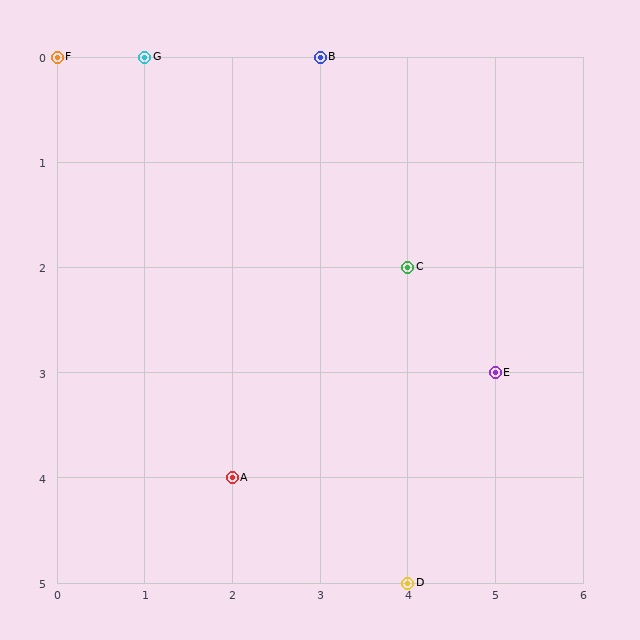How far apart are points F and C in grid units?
Points F and C are 4 columns and 2 rows apart (about 4.5 grid units diagonally).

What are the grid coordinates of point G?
Point G is at grid coordinates (1, 0).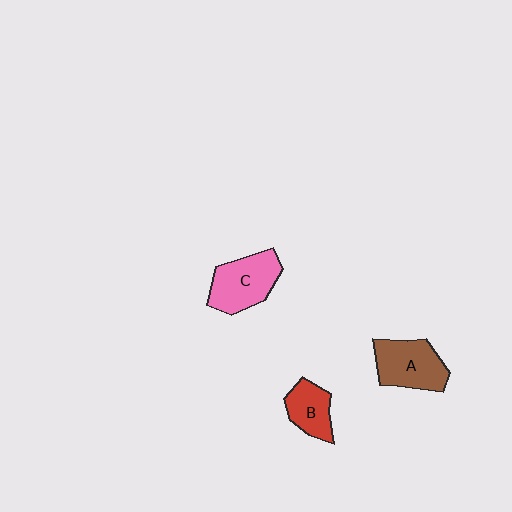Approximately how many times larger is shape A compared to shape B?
Approximately 1.5 times.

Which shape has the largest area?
Shape C (pink).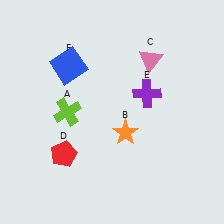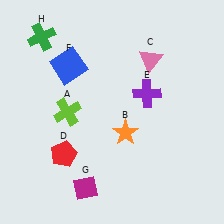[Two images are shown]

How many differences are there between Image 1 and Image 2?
There are 2 differences between the two images.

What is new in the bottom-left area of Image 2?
A magenta diamond (G) was added in the bottom-left area of Image 2.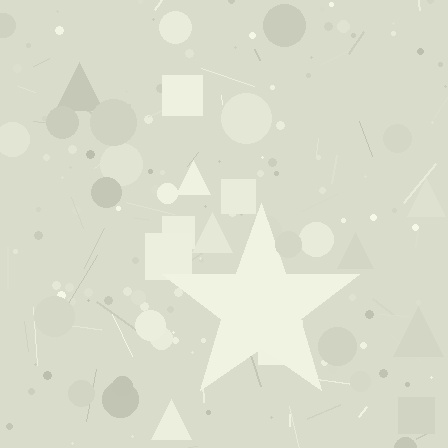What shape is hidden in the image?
A star is hidden in the image.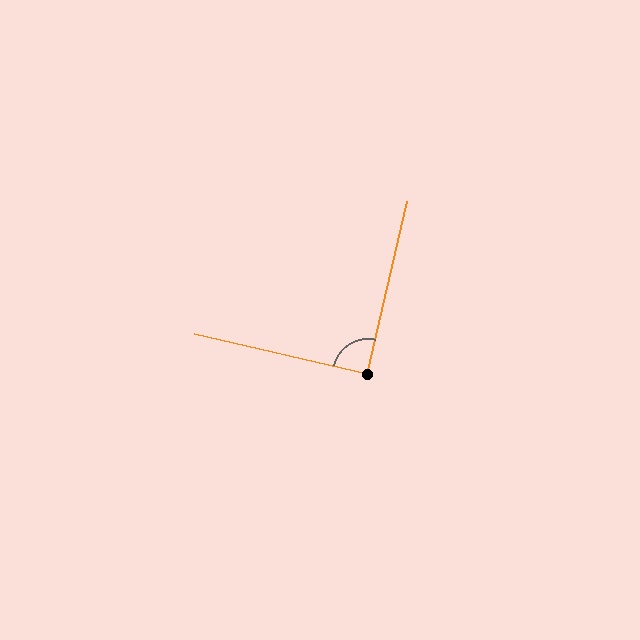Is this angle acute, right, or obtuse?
It is approximately a right angle.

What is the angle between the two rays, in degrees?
Approximately 90 degrees.